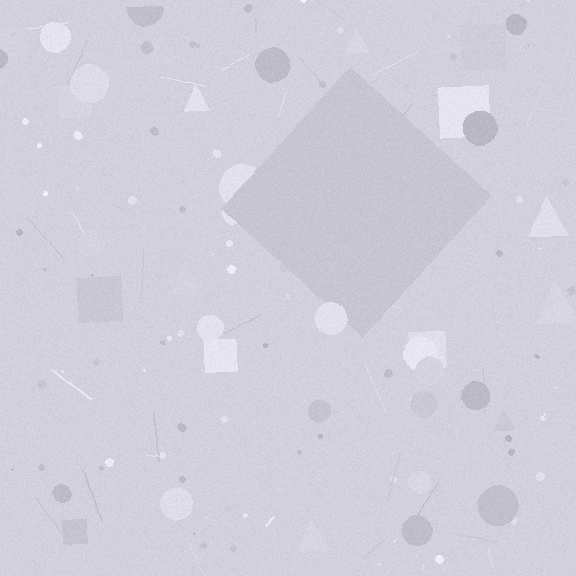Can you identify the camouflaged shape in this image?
The camouflaged shape is a diamond.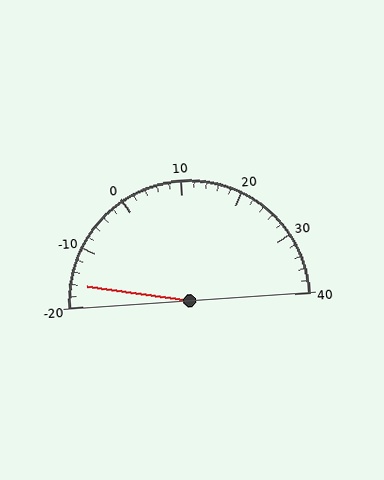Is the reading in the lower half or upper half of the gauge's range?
The reading is in the lower half of the range (-20 to 40).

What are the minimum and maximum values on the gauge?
The gauge ranges from -20 to 40.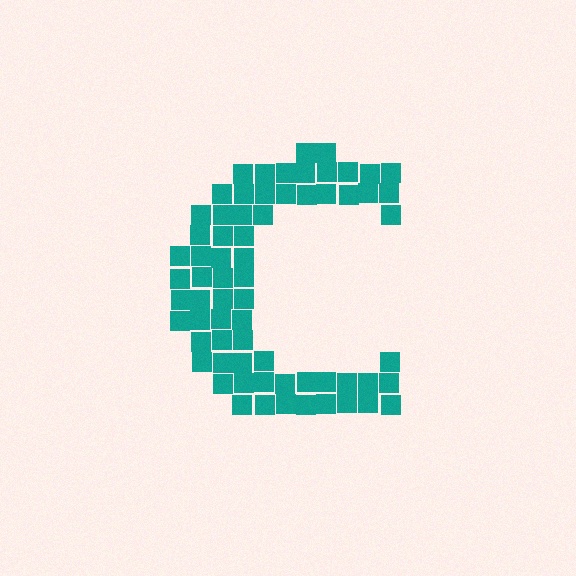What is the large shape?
The large shape is the letter C.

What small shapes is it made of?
It is made of small squares.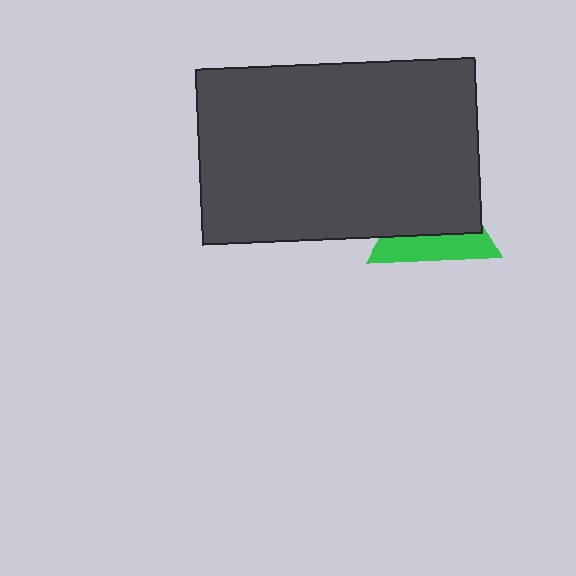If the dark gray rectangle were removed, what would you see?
You would see the complete green triangle.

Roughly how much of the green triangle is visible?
A small part of it is visible (roughly 39%).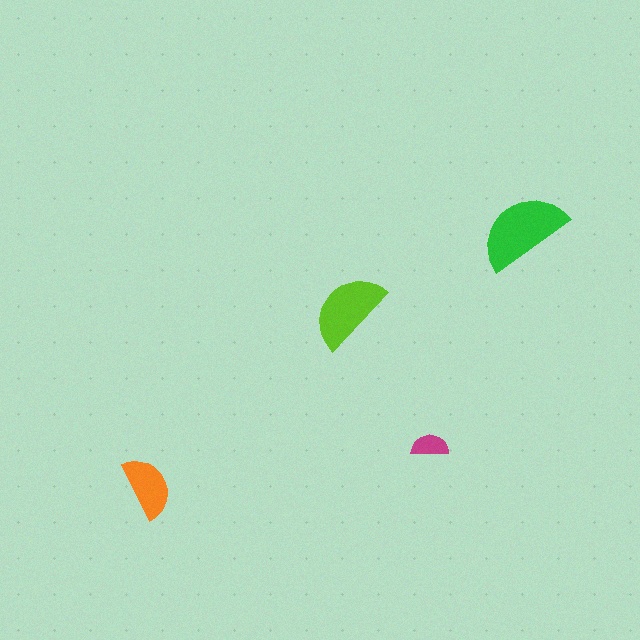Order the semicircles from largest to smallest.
the green one, the lime one, the orange one, the magenta one.